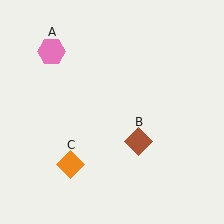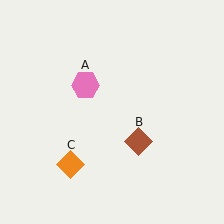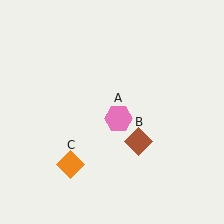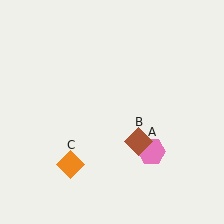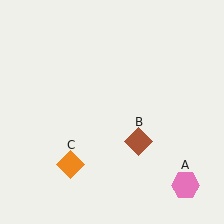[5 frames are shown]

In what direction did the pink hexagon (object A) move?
The pink hexagon (object A) moved down and to the right.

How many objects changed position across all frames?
1 object changed position: pink hexagon (object A).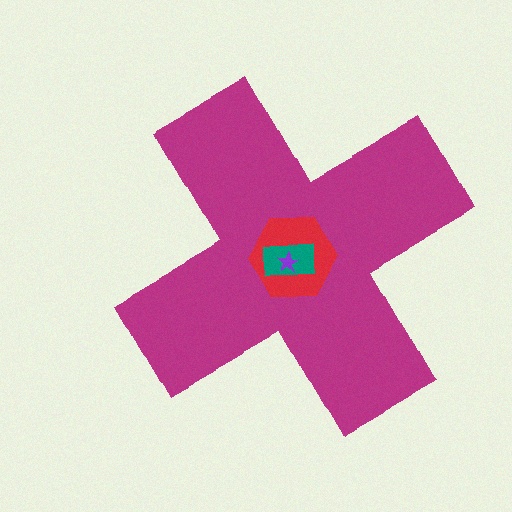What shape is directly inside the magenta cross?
The red hexagon.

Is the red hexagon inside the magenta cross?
Yes.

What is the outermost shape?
The magenta cross.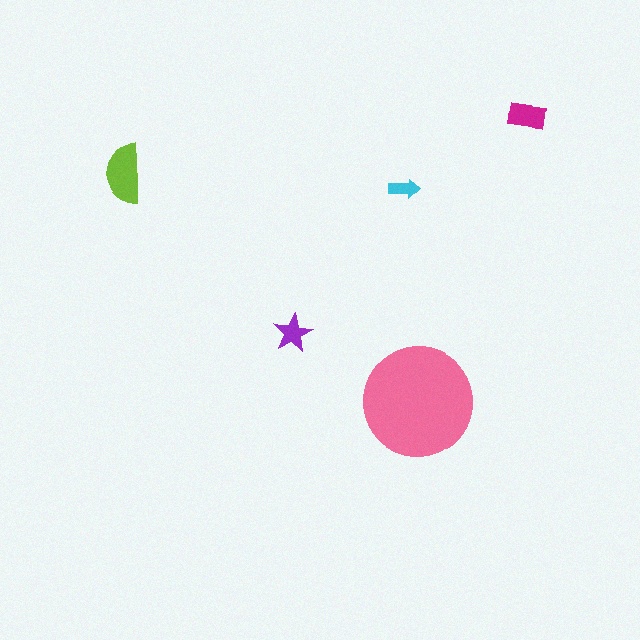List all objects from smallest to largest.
The cyan arrow, the purple star, the magenta rectangle, the lime semicircle, the pink circle.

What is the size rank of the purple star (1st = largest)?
4th.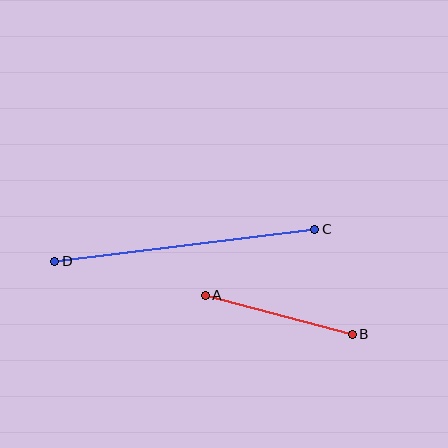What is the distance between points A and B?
The distance is approximately 152 pixels.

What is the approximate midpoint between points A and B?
The midpoint is at approximately (279, 315) pixels.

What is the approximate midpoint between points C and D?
The midpoint is at approximately (185, 245) pixels.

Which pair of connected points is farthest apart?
Points C and D are farthest apart.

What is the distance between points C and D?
The distance is approximately 262 pixels.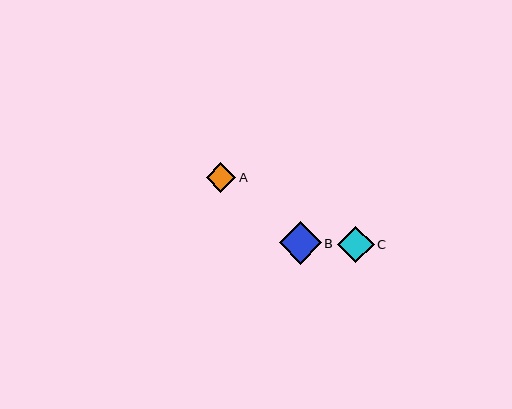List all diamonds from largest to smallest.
From largest to smallest: B, C, A.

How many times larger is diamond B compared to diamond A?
Diamond B is approximately 1.4 times the size of diamond A.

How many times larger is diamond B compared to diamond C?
Diamond B is approximately 1.2 times the size of diamond C.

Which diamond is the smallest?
Diamond A is the smallest with a size of approximately 29 pixels.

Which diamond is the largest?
Diamond B is the largest with a size of approximately 42 pixels.